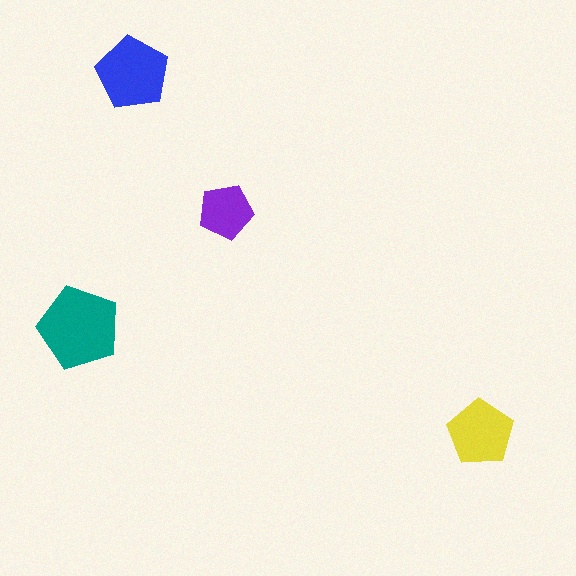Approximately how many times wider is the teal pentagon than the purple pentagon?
About 1.5 times wider.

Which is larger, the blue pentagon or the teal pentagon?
The teal one.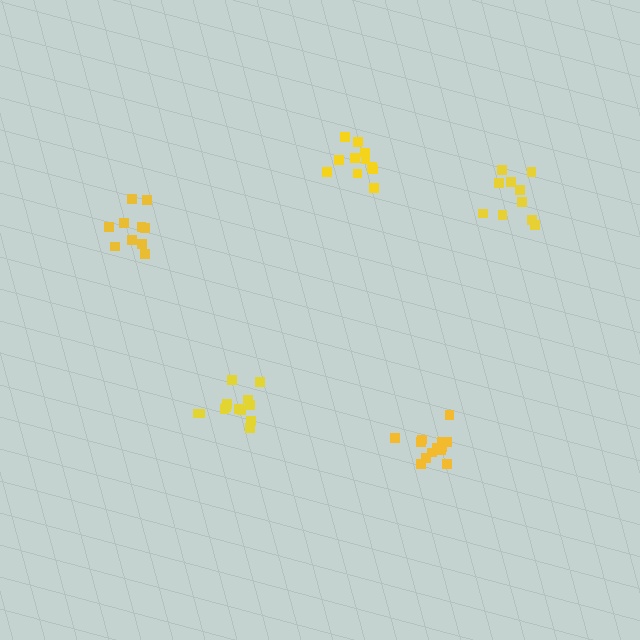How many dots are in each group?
Group 1: 13 dots, Group 2: 10 dots, Group 3: 11 dots, Group 4: 13 dots, Group 5: 10 dots (57 total).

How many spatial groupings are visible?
There are 5 spatial groupings.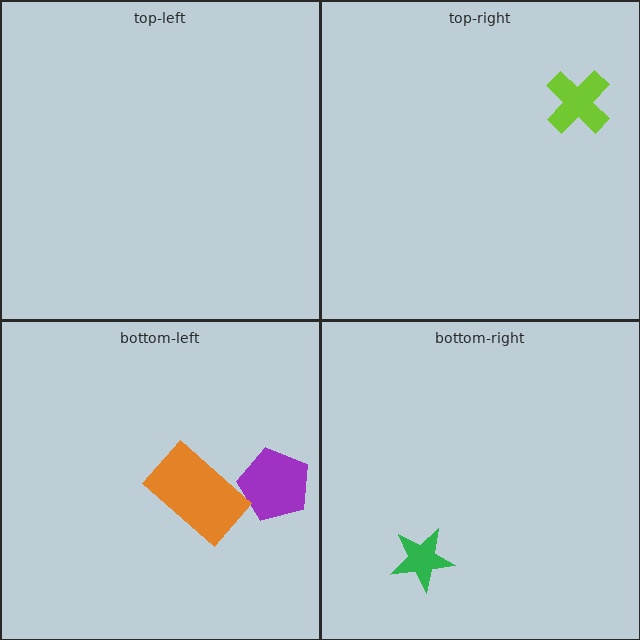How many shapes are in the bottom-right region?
1.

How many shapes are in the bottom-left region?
2.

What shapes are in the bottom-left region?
The purple pentagon, the orange rectangle.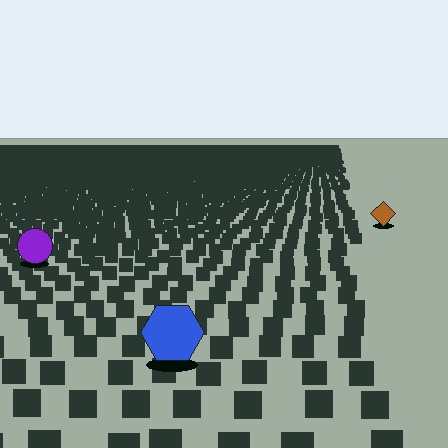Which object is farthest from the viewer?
The brown diamond is farthest from the viewer. It appears smaller and the ground texture around it is denser.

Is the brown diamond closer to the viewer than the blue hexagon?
No. The blue hexagon is closer — you can tell from the texture gradient: the ground texture is coarser near it.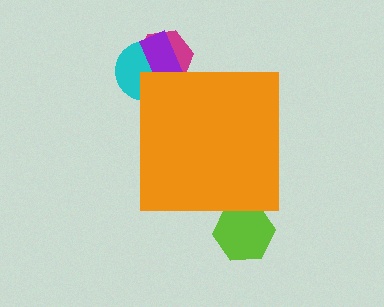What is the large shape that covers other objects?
An orange square.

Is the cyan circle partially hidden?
Yes, the cyan circle is partially hidden behind the orange square.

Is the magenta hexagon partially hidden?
Yes, the magenta hexagon is partially hidden behind the orange square.